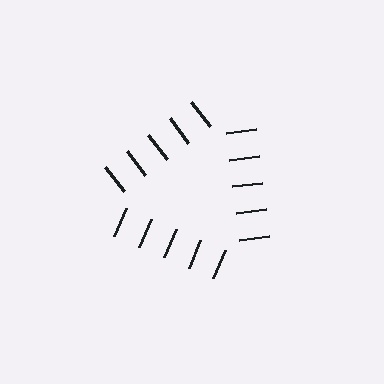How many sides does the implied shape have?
3 sides — the line-ends trace a triangle.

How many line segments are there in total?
15 — 5 along each of the 3 edges.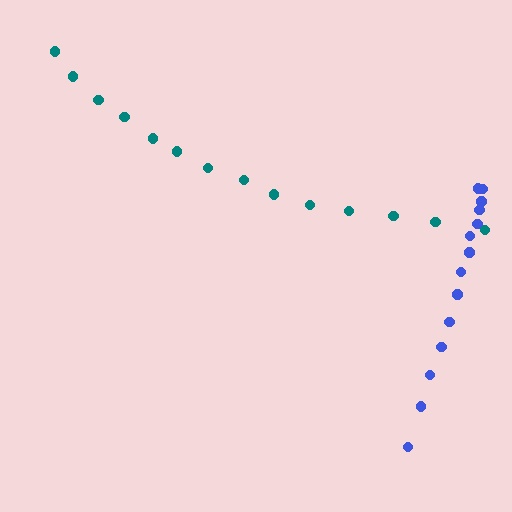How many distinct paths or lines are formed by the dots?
There are 2 distinct paths.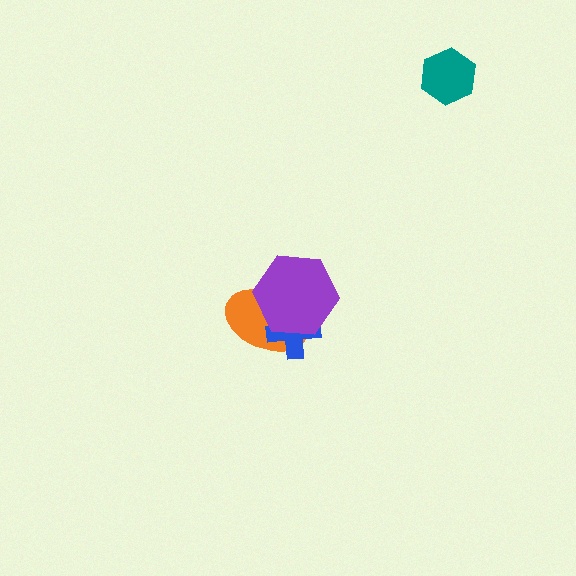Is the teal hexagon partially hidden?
No, no other shape covers it.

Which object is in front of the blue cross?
The purple hexagon is in front of the blue cross.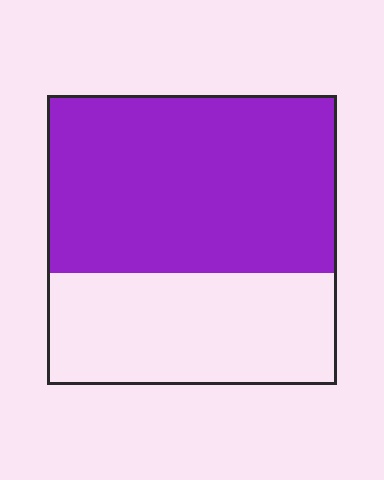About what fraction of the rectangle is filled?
About five eighths (5/8).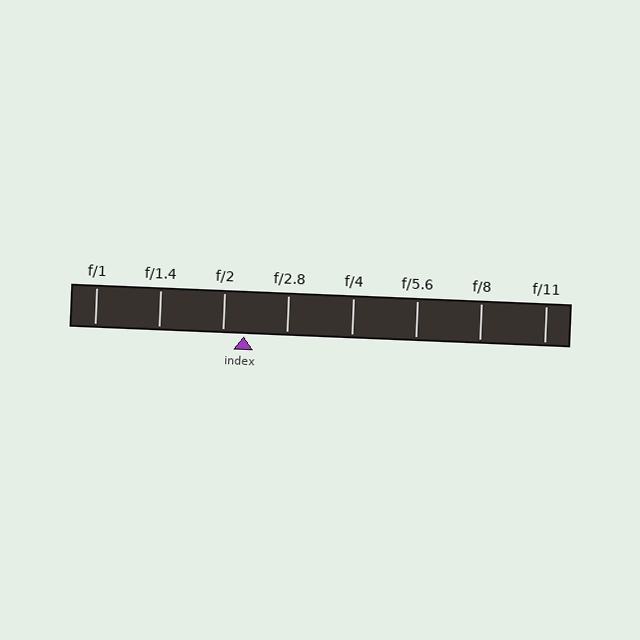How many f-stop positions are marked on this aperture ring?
There are 8 f-stop positions marked.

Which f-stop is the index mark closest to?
The index mark is closest to f/2.